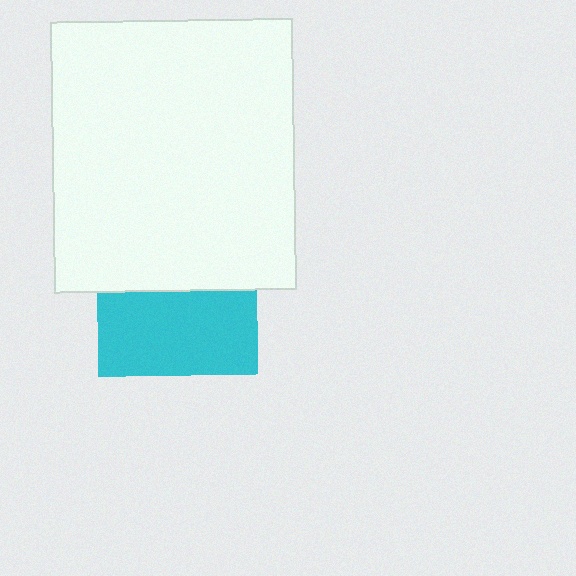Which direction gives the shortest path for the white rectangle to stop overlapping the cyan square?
Moving up gives the shortest separation.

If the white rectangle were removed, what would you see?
You would see the complete cyan square.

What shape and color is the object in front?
The object in front is a white rectangle.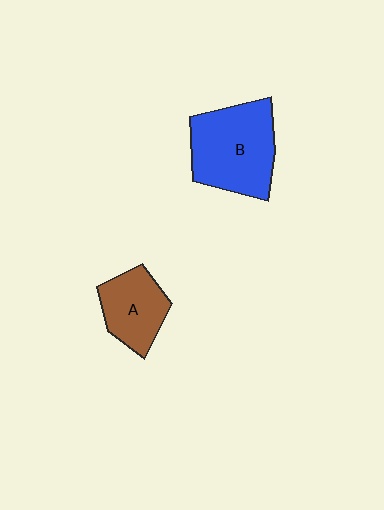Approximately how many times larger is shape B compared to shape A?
Approximately 1.6 times.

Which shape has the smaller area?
Shape A (brown).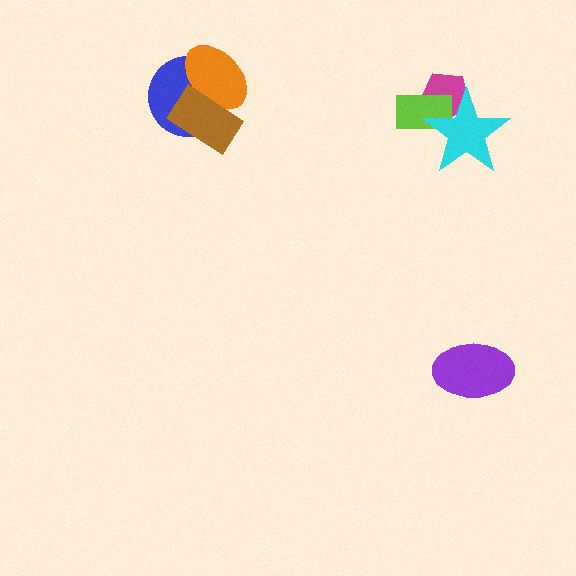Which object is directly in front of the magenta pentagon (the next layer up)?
The lime rectangle is directly in front of the magenta pentagon.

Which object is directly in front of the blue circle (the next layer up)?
The orange ellipse is directly in front of the blue circle.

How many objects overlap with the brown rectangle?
2 objects overlap with the brown rectangle.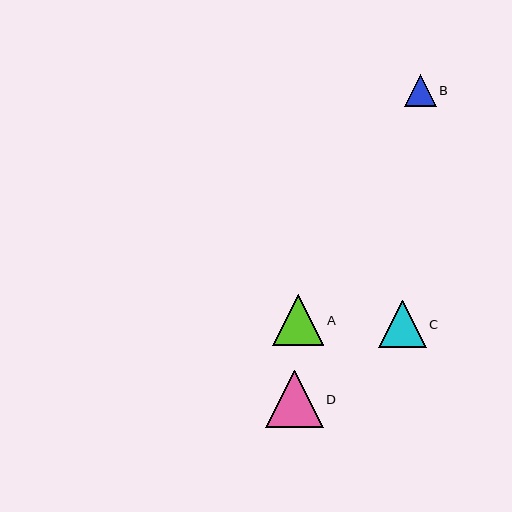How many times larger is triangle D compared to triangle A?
Triangle D is approximately 1.1 times the size of triangle A.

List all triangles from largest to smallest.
From largest to smallest: D, A, C, B.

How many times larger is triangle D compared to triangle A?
Triangle D is approximately 1.1 times the size of triangle A.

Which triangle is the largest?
Triangle D is the largest with a size of approximately 57 pixels.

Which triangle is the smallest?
Triangle B is the smallest with a size of approximately 32 pixels.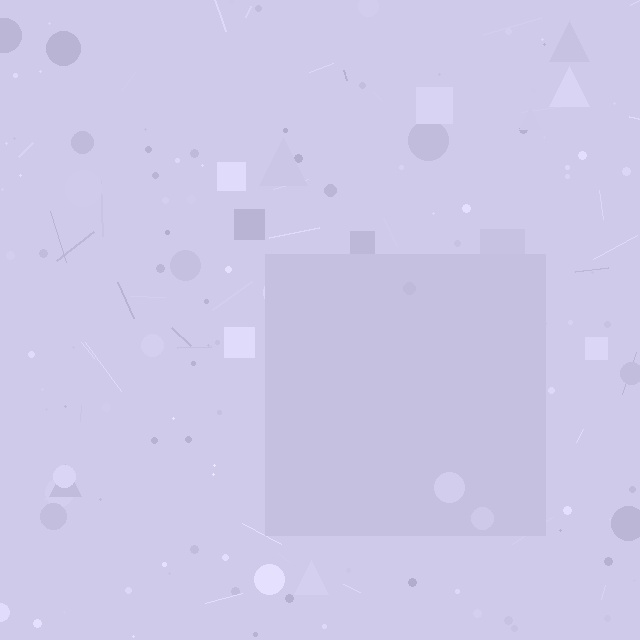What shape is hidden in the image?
A square is hidden in the image.